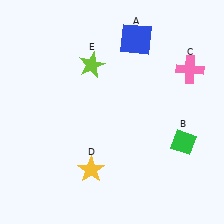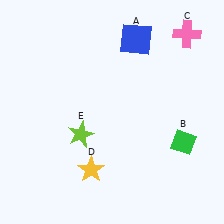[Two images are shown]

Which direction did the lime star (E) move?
The lime star (E) moved down.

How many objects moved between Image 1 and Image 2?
2 objects moved between the two images.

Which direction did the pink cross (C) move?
The pink cross (C) moved up.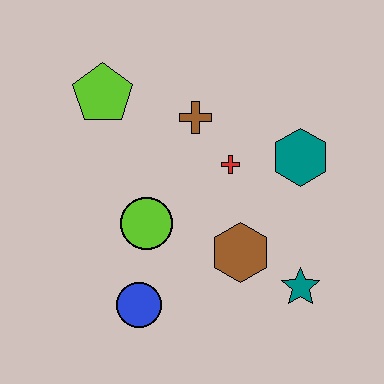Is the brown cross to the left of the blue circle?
No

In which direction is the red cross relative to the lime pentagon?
The red cross is to the right of the lime pentagon.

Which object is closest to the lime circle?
The blue circle is closest to the lime circle.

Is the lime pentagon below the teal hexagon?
No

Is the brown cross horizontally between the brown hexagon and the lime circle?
Yes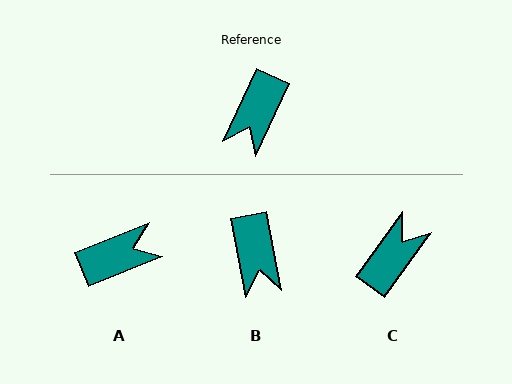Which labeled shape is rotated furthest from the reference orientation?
C, about 169 degrees away.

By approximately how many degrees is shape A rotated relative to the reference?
Approximately 137 degrees counter-clockwise.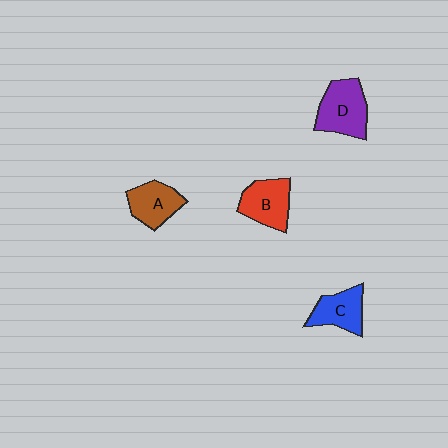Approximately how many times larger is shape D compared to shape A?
Approximately 1.3 times.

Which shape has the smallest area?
Shape C (blue).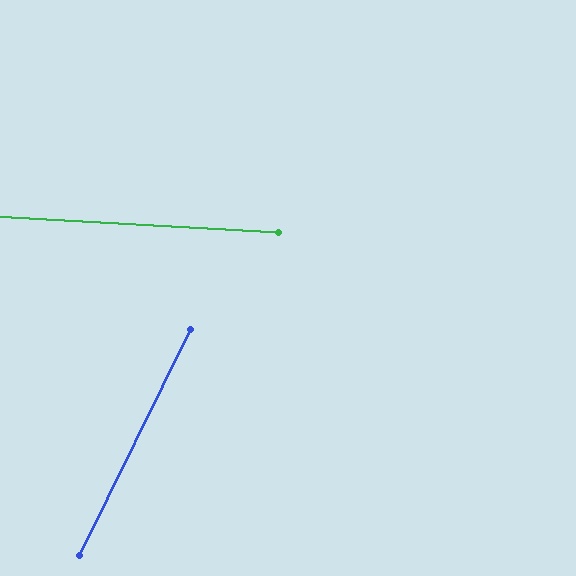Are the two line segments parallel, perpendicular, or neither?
Neither parallel nor perpendicular — they differ by about 67°.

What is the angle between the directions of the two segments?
Approximately 67 degrees.